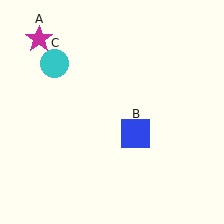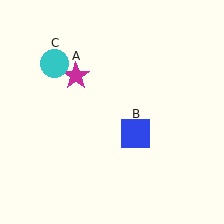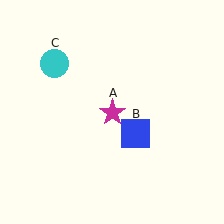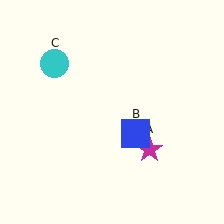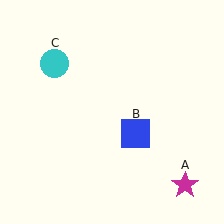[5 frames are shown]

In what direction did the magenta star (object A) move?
The magenta star (object A) moved down and to the right.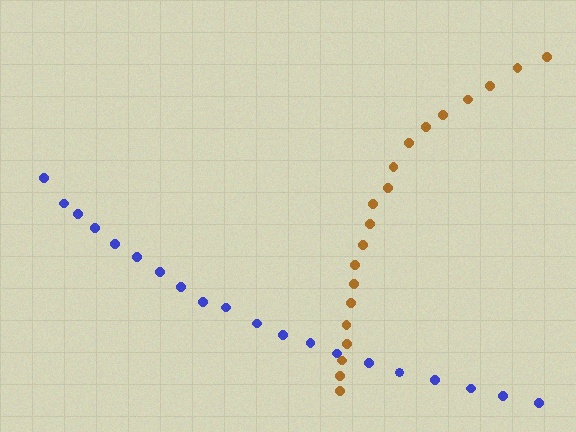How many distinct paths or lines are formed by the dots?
There are 2 distinct paths.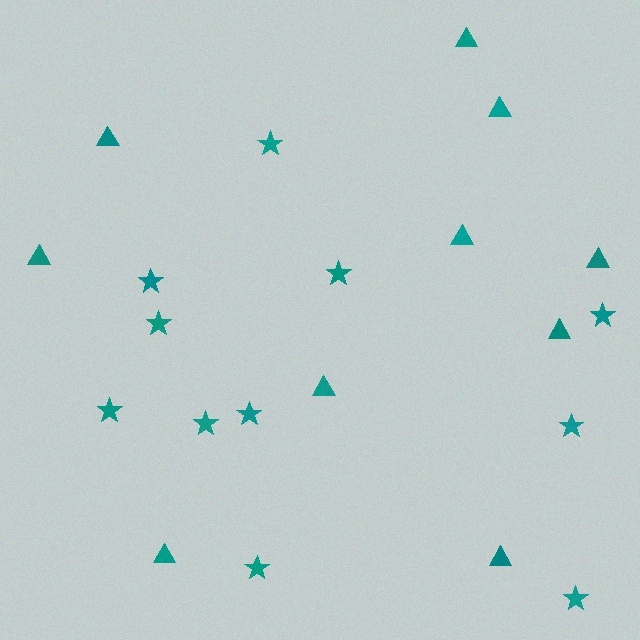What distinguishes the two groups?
There are 2 groups: one group of stars (11) and one group of triangles (10).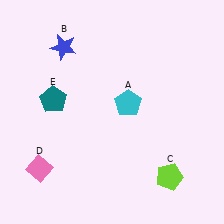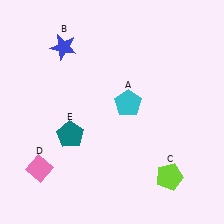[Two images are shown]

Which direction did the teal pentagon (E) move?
The teal pentagon (E) moved down.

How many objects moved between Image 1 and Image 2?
1 object moved between the two images.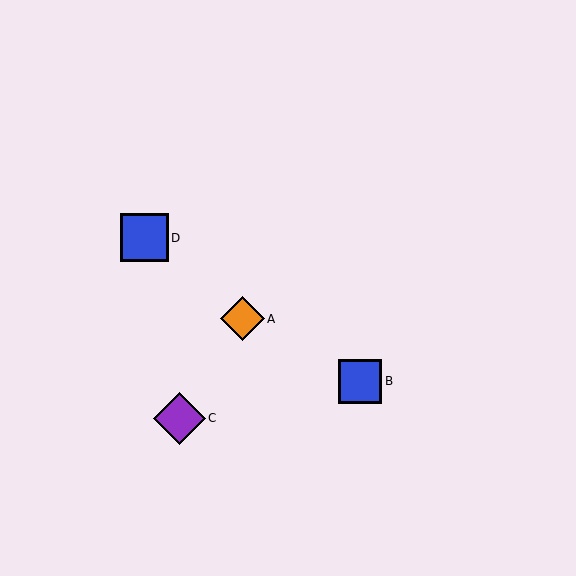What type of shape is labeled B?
Shape B is a blue square.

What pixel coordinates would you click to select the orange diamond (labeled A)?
Click at (243, 319) to select the orange diamond A.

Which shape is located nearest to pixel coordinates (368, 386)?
The blue square (labeled B) at (360, 381) is nearest to that location.